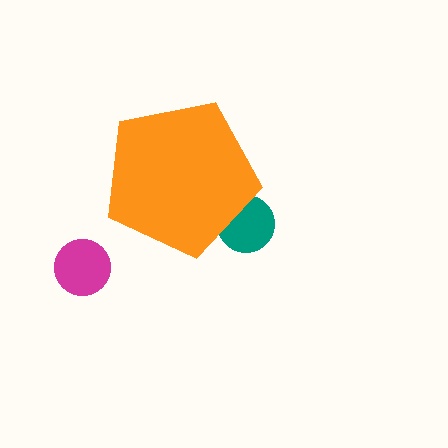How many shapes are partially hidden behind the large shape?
2 shapes are partially hidden.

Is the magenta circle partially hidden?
No, the magenta circle is fully visible.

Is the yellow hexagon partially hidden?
Yes, the yellow hexagon is partially hidden behind the orange pentagon.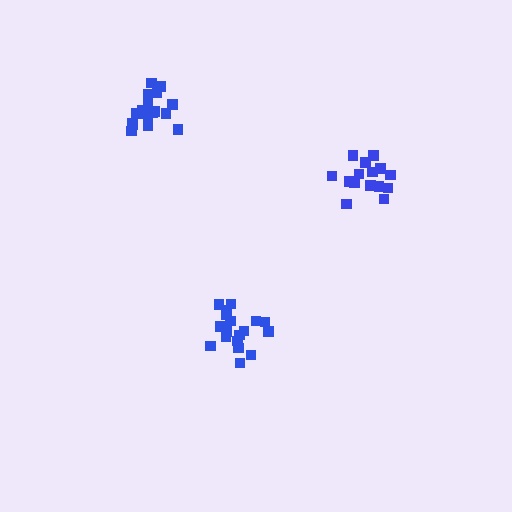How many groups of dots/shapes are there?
There are 3 groups.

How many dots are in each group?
Group 1: 18 dots, Group 2: 15 dots, Group 3: 18 dots (51 total).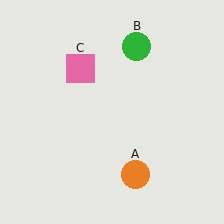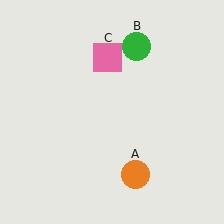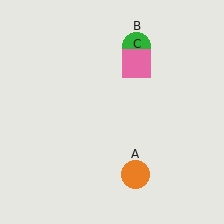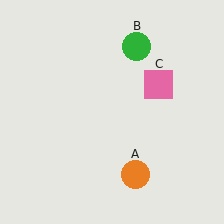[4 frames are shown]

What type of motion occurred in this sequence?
The pink square (object C) rotated clockwise around the center of the scene.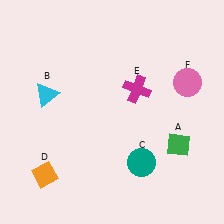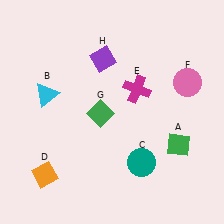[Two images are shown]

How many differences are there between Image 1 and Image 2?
There are 2 differences between the two images.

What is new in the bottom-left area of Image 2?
A green diamond (G) was added in the bottom-left area of Image 2.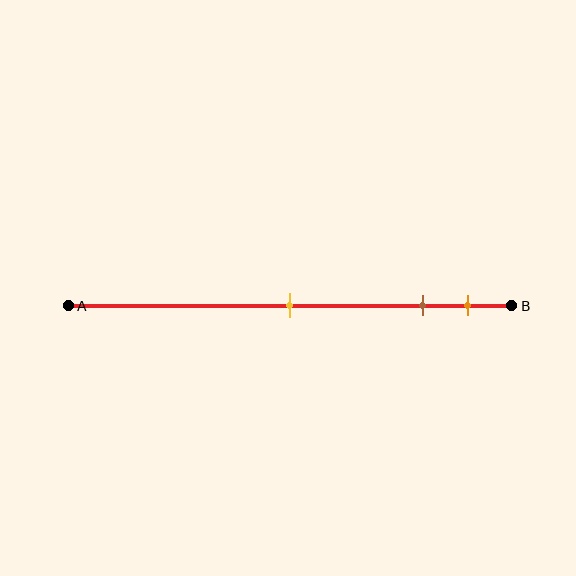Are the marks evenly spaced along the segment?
No, the marks are not evenly spaced.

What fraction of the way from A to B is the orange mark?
The orange mark is approximately 90% (0.9) of the way from A to B.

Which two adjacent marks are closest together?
The brown and orange marks are the closest adjacent pair.